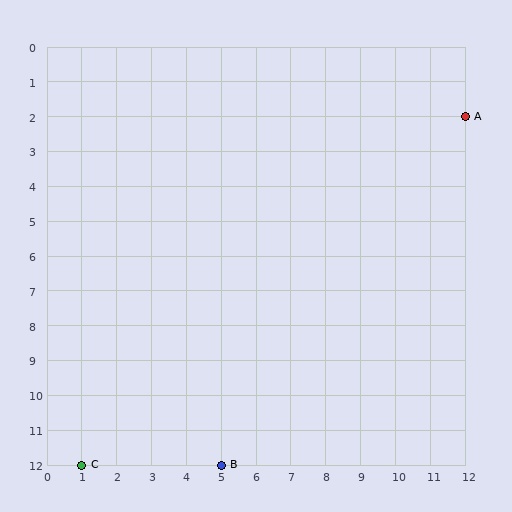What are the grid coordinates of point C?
Point C is at grid coordinates (1, 12).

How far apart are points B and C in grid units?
Points B and C are 4 columns apart.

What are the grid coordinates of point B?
Point B is at grid coordinates (5, 12).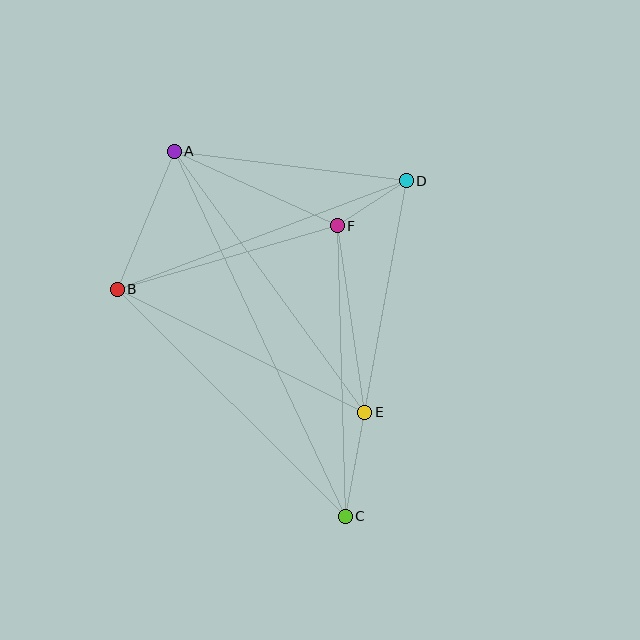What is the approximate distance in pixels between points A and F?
The distance between A and F is approximately 179 pixels.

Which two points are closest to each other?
Points D and F are closest to each other.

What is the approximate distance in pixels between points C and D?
The distance between C and D is approximately 341 pixels.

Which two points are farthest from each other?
Points A and C are farthest from each other.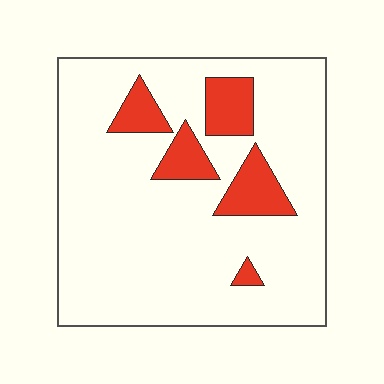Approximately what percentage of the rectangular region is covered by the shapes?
Approximately 15%.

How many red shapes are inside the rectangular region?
5.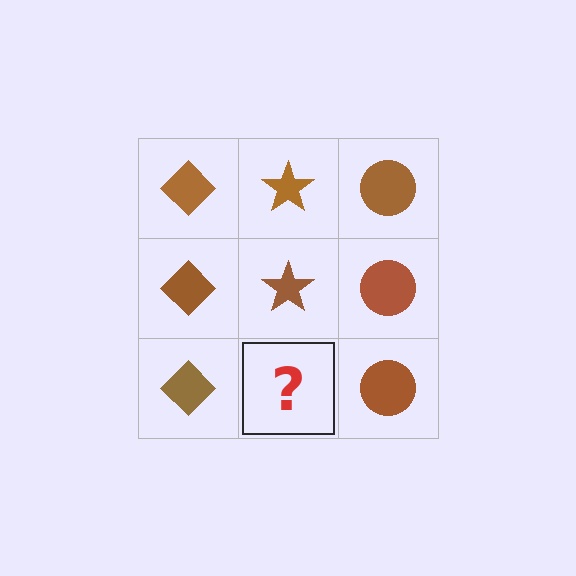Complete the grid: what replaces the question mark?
The question mark should be replaced with a brown star.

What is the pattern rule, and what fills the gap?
The rule is that each column has a consistent shape. The gap should be filled with a brown star.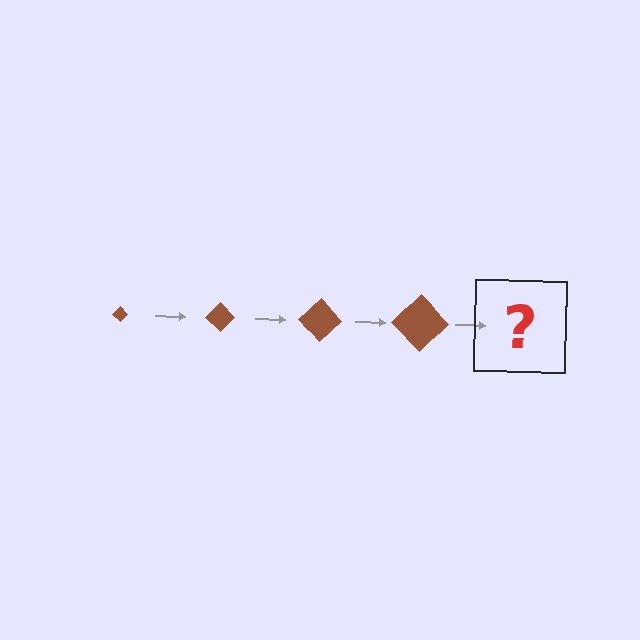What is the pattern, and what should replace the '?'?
The pattern is that the diamond gets progressively larger each step. The '?' should be a brown diamond, larger than the previous one.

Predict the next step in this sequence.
The next step is a brown diamond, larger than the previous one.